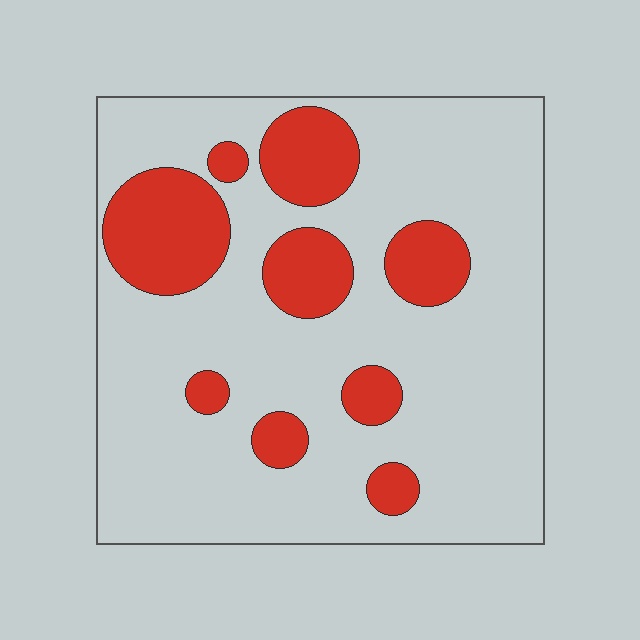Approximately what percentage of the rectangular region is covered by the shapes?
Approximately 20%.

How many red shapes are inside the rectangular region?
9.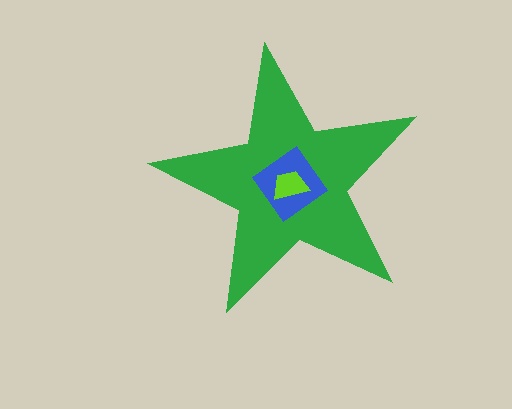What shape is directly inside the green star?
The blue diamond.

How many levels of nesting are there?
3.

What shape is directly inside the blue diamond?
The lime trapezoid.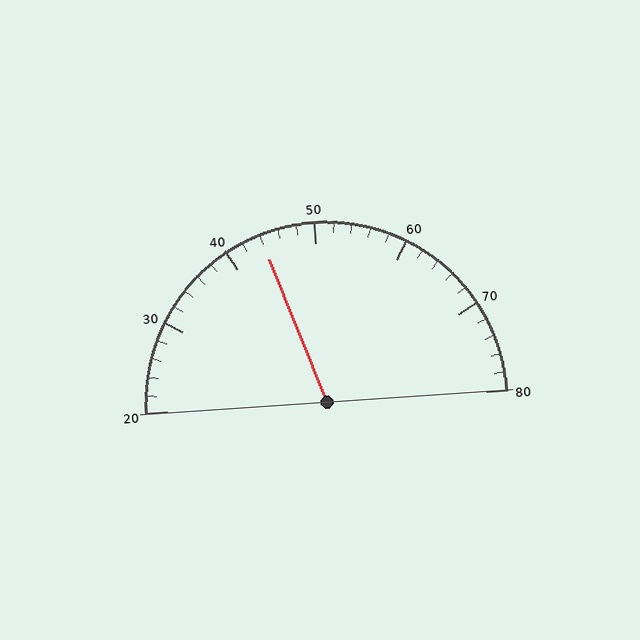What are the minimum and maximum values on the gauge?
The gauge ranges from 20 to 80.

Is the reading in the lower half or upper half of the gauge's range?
The reading is in the lower half of the range (20 to 80).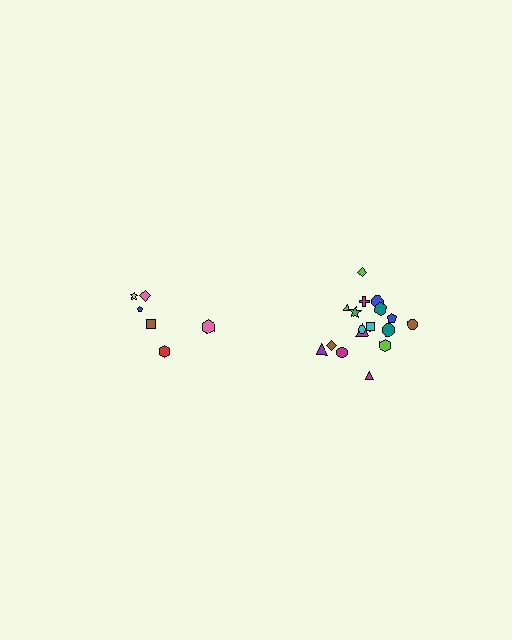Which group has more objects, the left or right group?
The right group.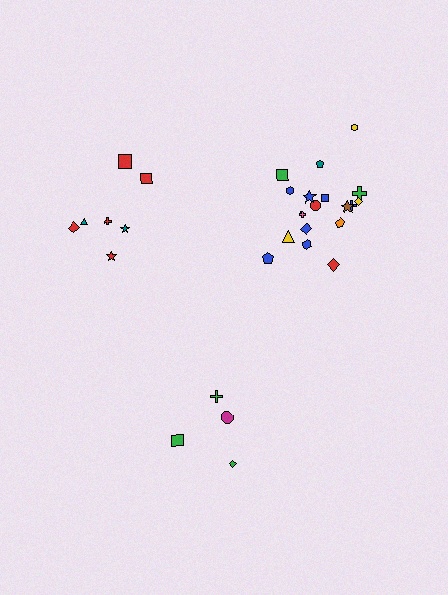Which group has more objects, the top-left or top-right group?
The top-right group.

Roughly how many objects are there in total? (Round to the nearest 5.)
Roughly 30 objects in total.